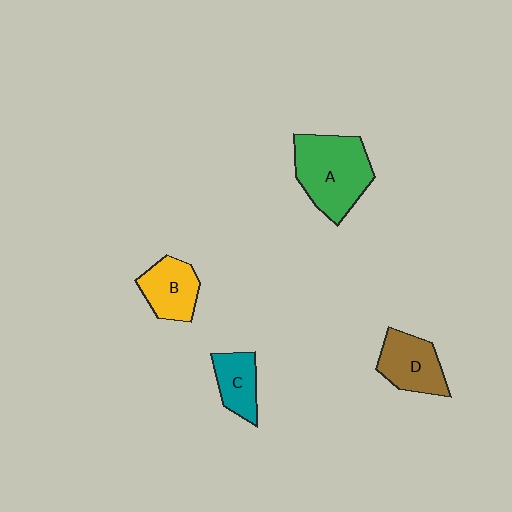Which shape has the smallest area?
Shape C (teal).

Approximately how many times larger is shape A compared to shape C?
Approximately 2.1 times.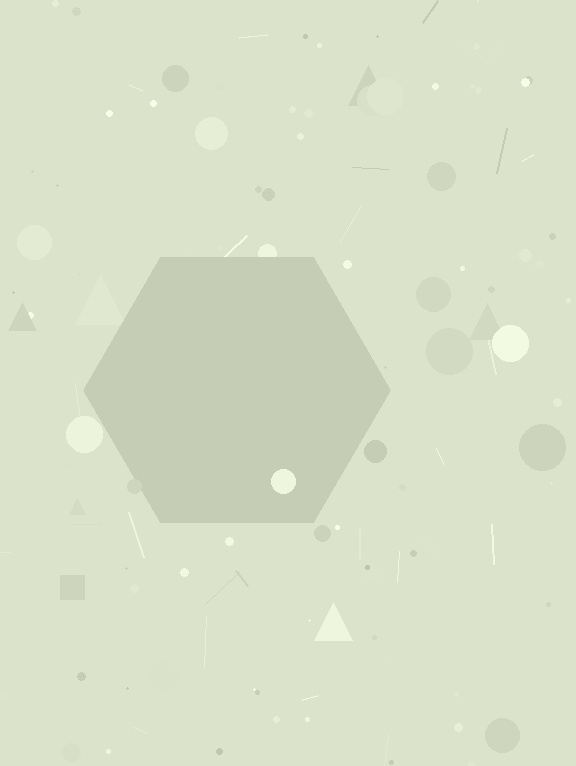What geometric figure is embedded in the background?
A hexagon is embedded in the background.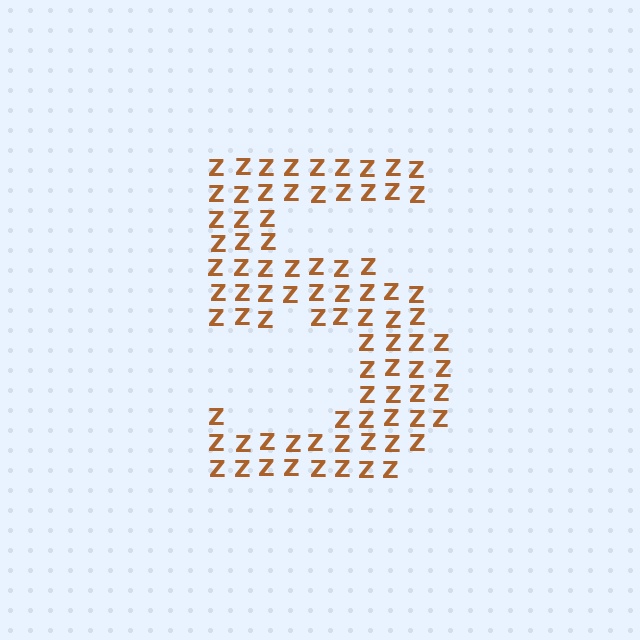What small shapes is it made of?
It is made of small letter Z's.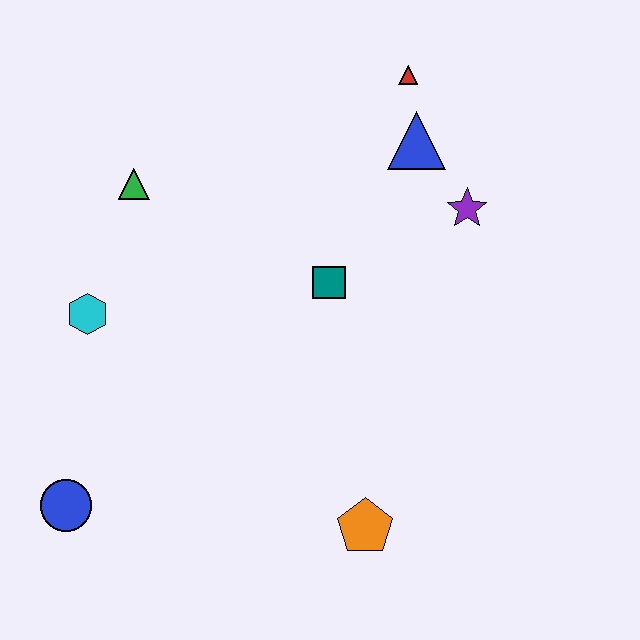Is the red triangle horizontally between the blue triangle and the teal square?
Yes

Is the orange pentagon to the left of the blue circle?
No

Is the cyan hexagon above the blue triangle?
No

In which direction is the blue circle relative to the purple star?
The blue circle is to the left of the purple star.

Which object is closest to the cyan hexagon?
The green triangle is closest to the cyan hexagon.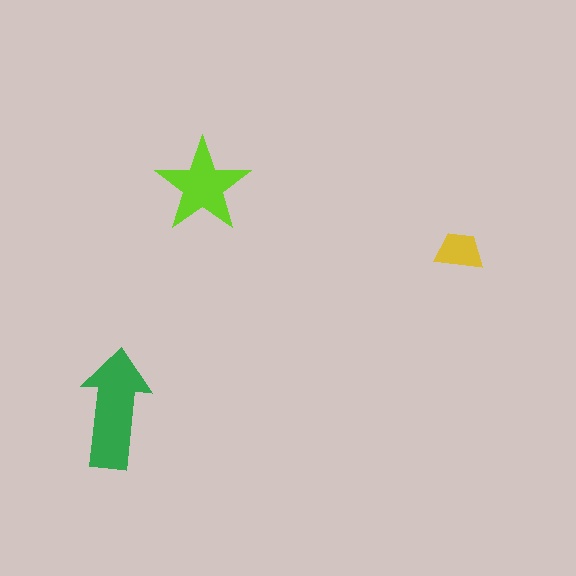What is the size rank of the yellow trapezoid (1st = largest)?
3rd.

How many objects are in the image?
There are 3 objects in the image.